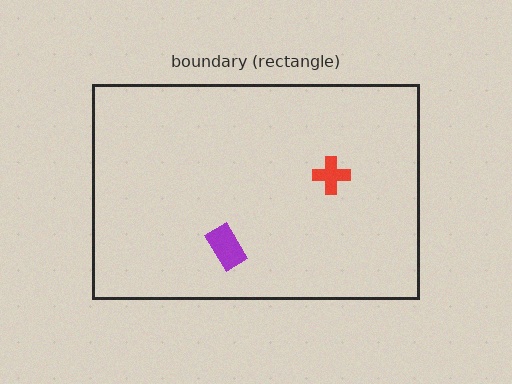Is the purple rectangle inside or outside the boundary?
Inside.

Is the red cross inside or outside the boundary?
Inside.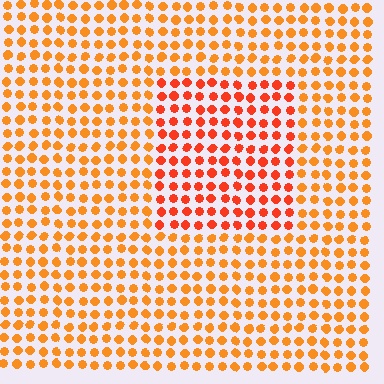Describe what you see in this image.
The image is filled with small orange elements in a uniform arrangement. A rectangle-shaped region is visible where the elements are tinted to a slightly different hue, forming a subtle color boundary.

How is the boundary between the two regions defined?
The boundary is defined purely by a slight shift in hue (about 24 degrees). Spacing, size, and orientation are identical on both sides.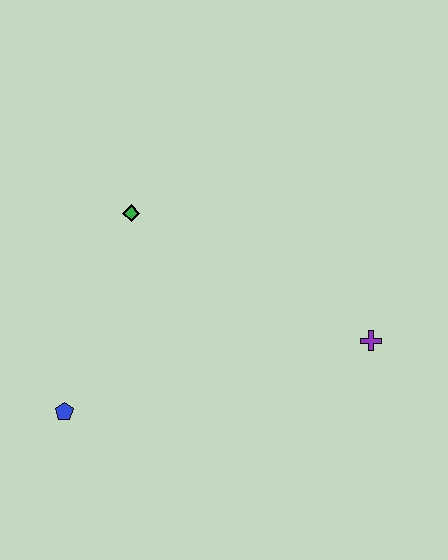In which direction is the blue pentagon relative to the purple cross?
The blue pentagon is to the left of the purple cross.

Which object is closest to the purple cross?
The green diamond is closest to the purple cross.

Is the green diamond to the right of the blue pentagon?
Yes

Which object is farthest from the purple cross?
The blue pentagon is farthest from the purple cross.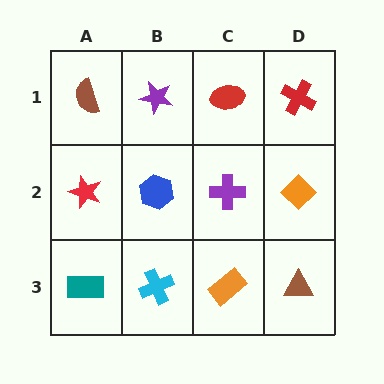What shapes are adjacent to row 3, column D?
An orange diamond (row 2, column D), an orange rectangle (row 3, column C).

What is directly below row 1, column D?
An orange diamond.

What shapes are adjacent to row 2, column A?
A brown semicircle (row 1, column A), a teal rectangle (row 3, column A), a blue hexagon (row 2, column B).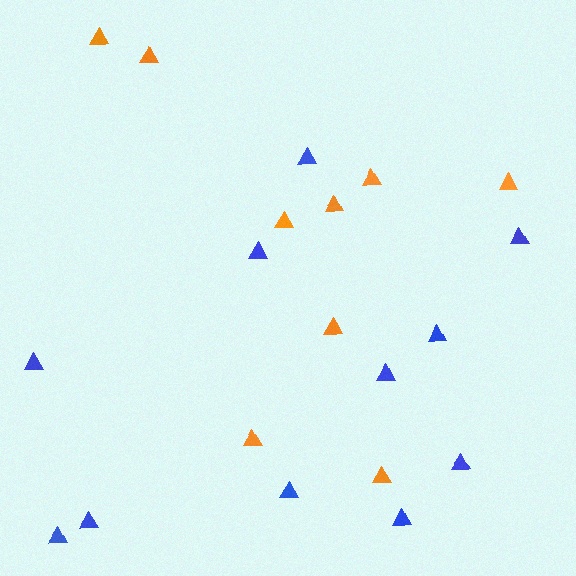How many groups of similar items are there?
There are 2 groups: one group of blue triangles (11) and one group of orange triangles (9).